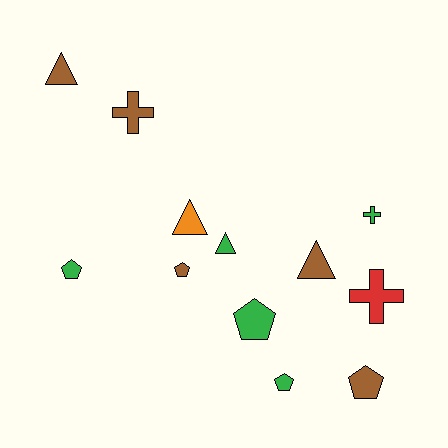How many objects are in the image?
There are 12 objects.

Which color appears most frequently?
Brown, with 5 objects.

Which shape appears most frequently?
Pentagon, with 5 objects.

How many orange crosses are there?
There are no orange crosses.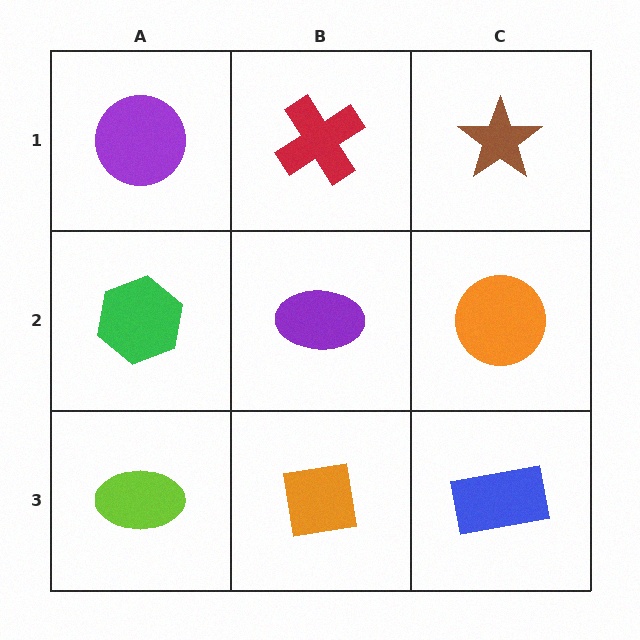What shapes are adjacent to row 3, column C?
An orange circle (row 2, column C), an orange square (row 3, column B).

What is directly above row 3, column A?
A green hexagon.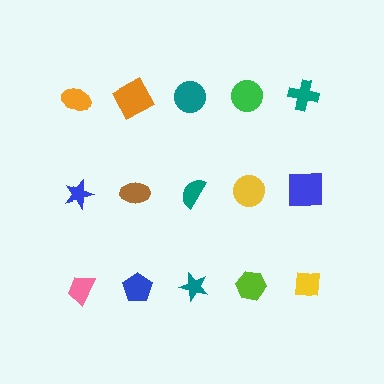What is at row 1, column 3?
A teal circle.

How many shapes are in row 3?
5 shapes.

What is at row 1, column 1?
An orange ellipse.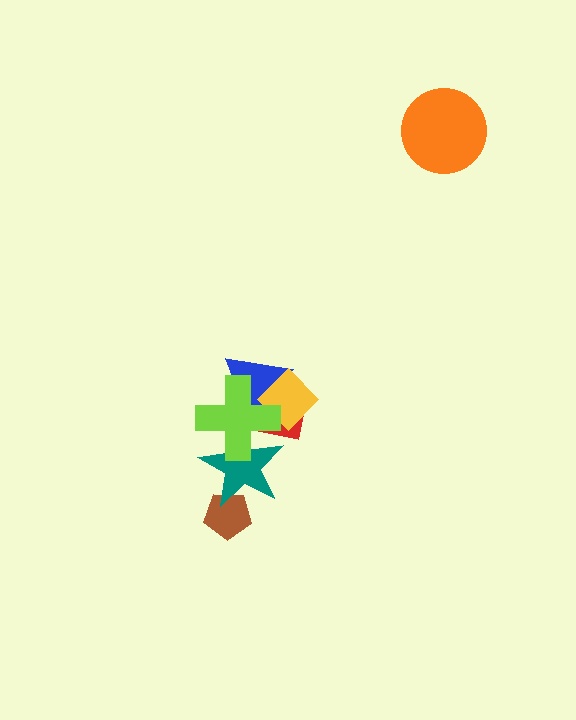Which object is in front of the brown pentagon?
The teal star is in front of the brown pentagon.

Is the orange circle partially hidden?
No, no other shape covers it.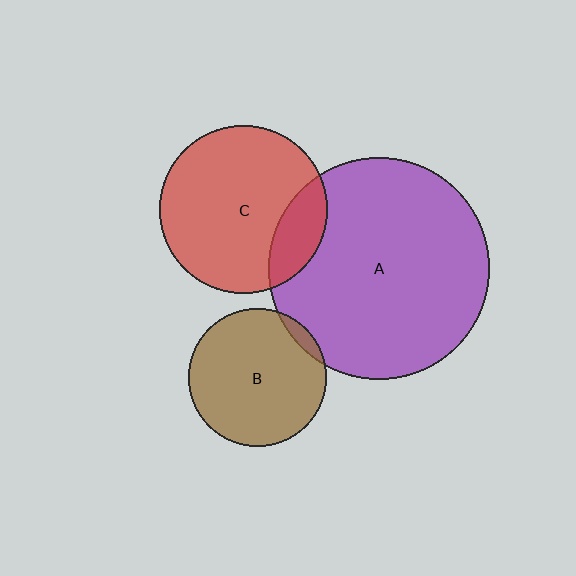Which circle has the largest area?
Circle A (purple).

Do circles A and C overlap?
Yes.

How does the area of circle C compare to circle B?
Approximately 1.5 times.